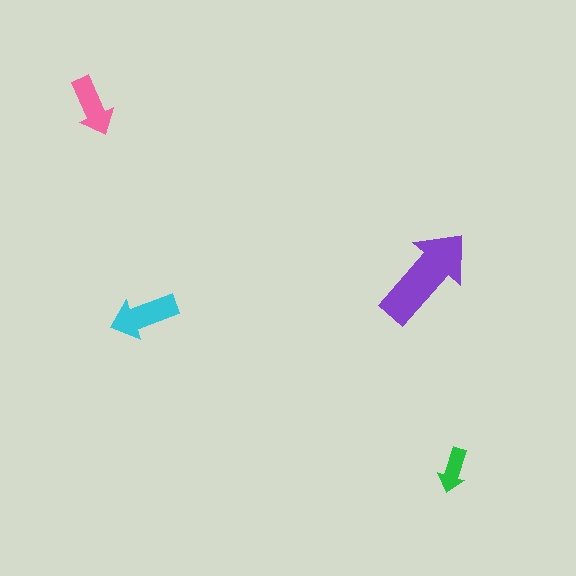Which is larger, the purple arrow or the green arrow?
The purple one.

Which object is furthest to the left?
The pink arrow is leftmost.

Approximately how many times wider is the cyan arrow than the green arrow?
About 1.5 times wider.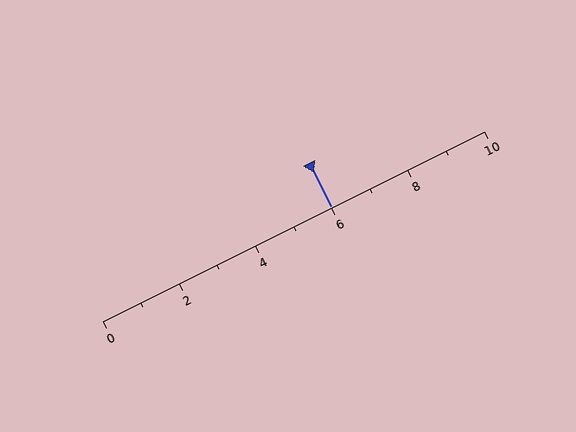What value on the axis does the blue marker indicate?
The marker indicates approximately 6.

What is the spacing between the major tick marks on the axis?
The major ticks are spaced 2 apart.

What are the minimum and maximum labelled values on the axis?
The axis runs from 0 to 10.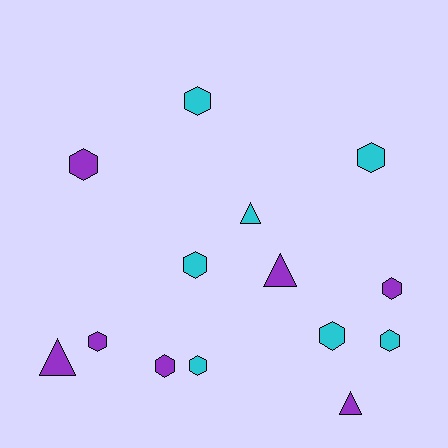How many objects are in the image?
There are 14 objects.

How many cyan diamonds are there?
There are no cyan diamonds.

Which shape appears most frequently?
Hexagon, with 10 objects.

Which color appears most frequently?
Cyan, with 7 objects.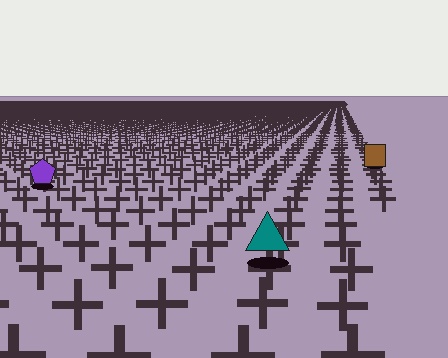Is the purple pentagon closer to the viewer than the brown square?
Yes. The purple pentagon is closer — you can tell from the texture gradient: the ground texture is coarser near it.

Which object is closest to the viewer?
The teal triangle is closest. The texture marks near it are larger and more spread out.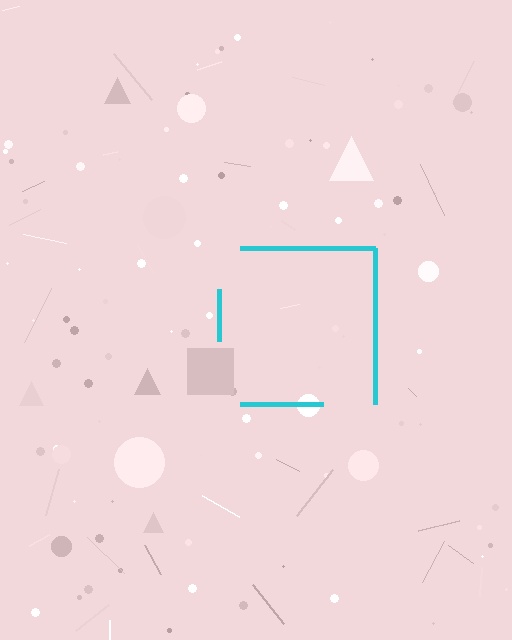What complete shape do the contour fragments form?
The contour fragments form a square.